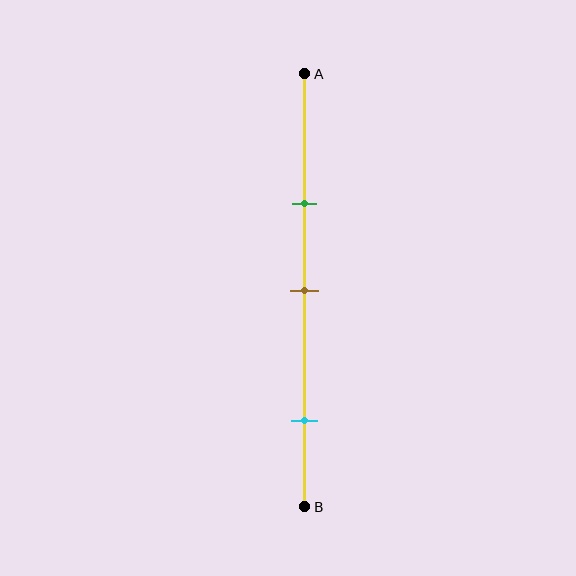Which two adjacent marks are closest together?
The green and brown marks are the closest adjacent pair.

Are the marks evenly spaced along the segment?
No, the marks are not evenly spaced.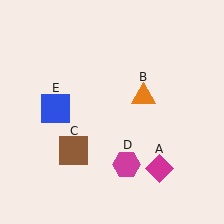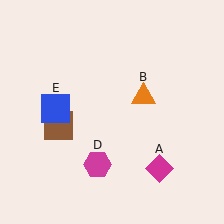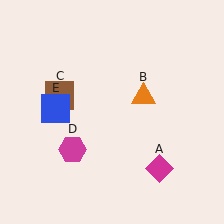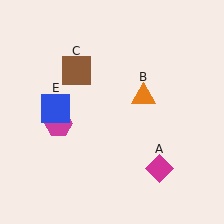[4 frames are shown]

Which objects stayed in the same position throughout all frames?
Magenta diamond (object A) and orange triangle (object B) and blue square (object E) remained stationary.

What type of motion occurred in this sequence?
The brown square (object C), magenta hexagon (object D) rotated clockwise around the center of the scene.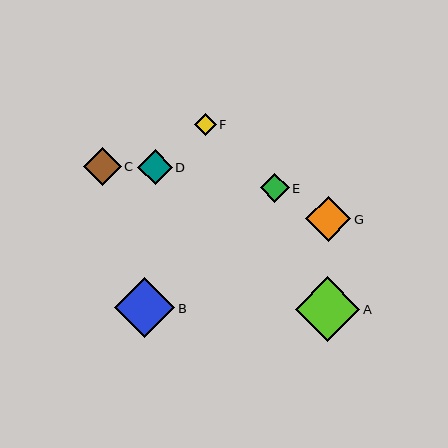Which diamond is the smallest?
Diamond F is the smallest with a size of approximately 22 pixels.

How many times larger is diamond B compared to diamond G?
Diamond B is approximately 1.3 times the size of diamond G.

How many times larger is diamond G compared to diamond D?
Diamond G is approximately 1.3 times the size of diamond D.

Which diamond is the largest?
Diamond A is the largest with a size of approximately 64 pixels.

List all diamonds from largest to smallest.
From largest to smallest: A, B, G, C, D, E, F.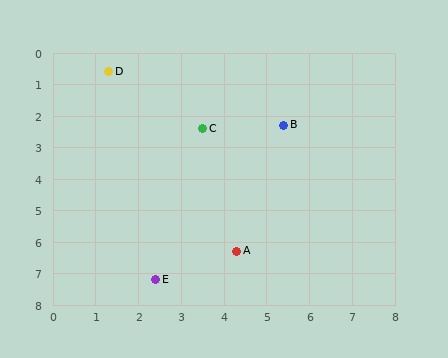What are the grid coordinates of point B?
Point B is at approximately (5.4, 2.3).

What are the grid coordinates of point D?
Point D is at approximately (1.3, 0.6).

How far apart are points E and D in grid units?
Points E and D are about 6.7 grid units apart.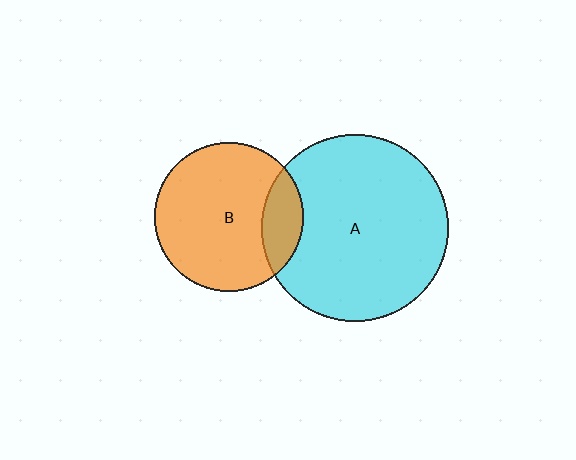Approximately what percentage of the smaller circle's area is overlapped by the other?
Approximately 20%.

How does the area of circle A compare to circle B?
Approximately 1.6 times.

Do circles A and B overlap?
Yes.